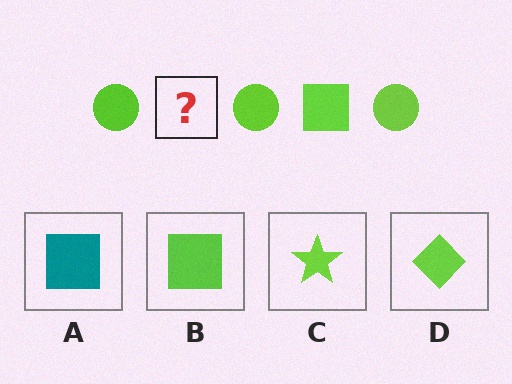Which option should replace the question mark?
Option B.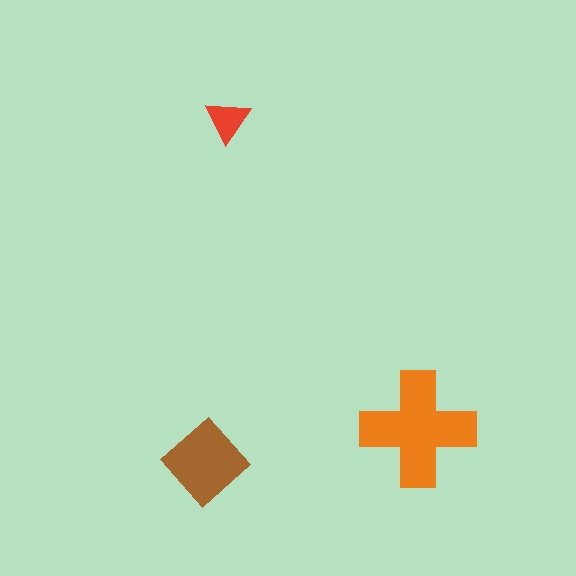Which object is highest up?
The red triangle is topmost.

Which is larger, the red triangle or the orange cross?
The orange cross.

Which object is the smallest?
The red triangle.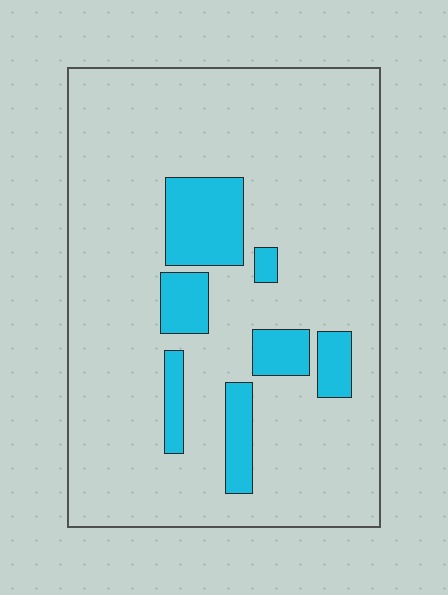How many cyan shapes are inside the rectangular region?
7.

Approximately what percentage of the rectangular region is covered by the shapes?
Approximately 15%.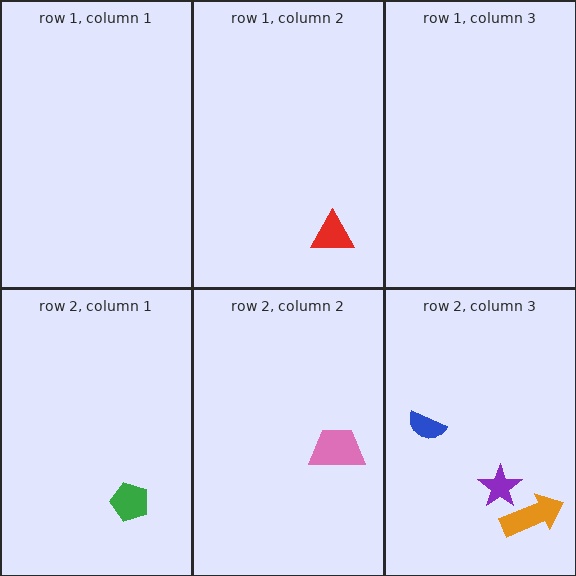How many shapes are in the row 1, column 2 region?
1.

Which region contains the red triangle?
The row 1, column 2 region.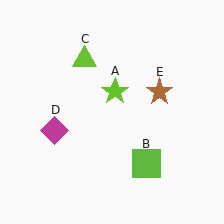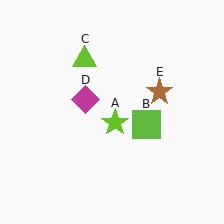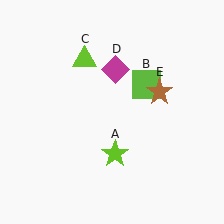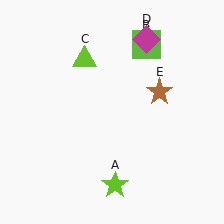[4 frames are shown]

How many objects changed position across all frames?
3 objects changed position: lime star (object A), lime square (object B), magenta diamond (object D).